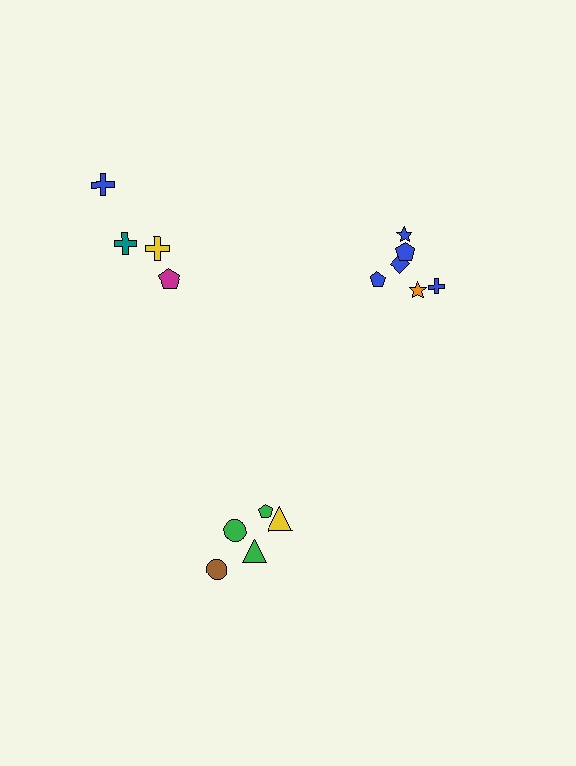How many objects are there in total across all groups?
There are 15 objects.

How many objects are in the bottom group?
There are 5 objects.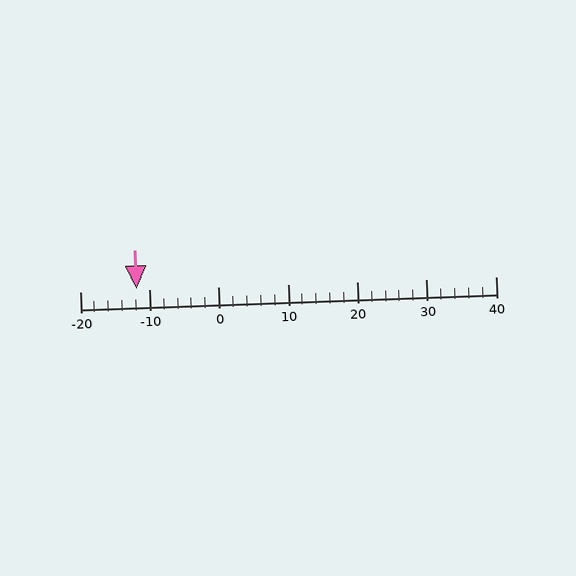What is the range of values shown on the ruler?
The ruler shows values from -20 to 40.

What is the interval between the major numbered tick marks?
The major tick marks are spaced 10 units apart.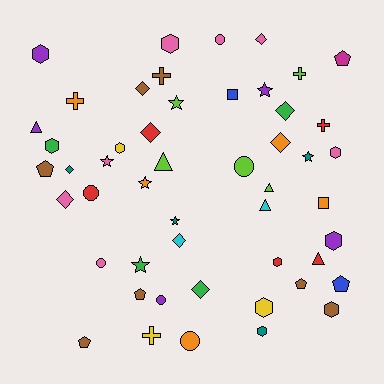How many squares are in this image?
There are 2 squares.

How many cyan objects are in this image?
There are 2 cyan objects.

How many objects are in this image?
There are 50 objects.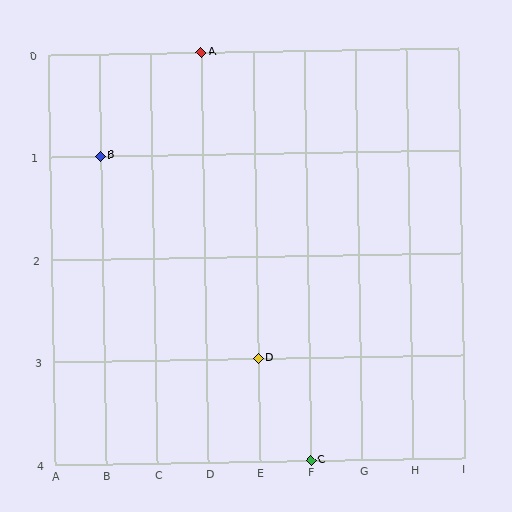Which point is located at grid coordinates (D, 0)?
Point A is at (D, 0).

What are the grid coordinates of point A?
Point A is at grid coordinates (D, 0).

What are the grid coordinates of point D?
Point D is at grid coordinates (E, 3).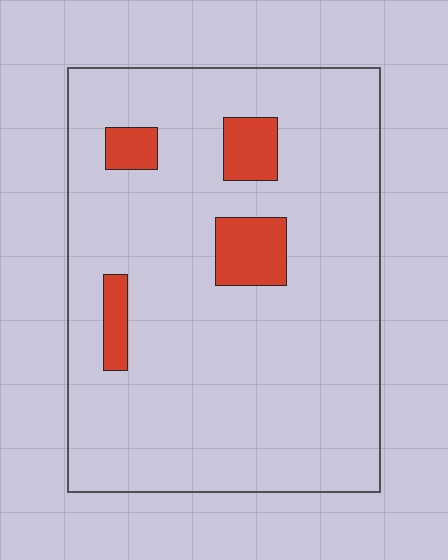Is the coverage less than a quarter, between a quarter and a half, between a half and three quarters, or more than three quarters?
Less than a quarter.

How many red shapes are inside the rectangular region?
4.